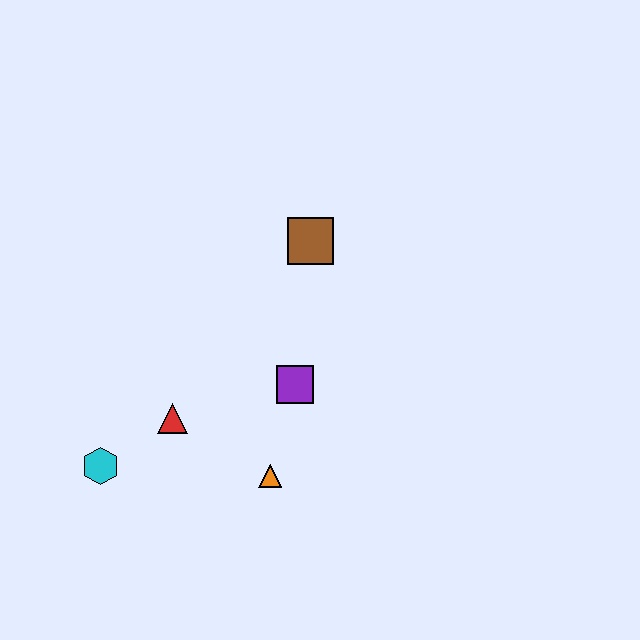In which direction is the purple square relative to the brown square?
The purple square is below the brown square.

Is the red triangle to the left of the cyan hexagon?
No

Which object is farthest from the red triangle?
The brown square is farthest from the red triangle.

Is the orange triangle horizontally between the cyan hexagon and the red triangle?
No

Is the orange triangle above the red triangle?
No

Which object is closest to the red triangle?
The cyan hexagon is closest to the red triangle.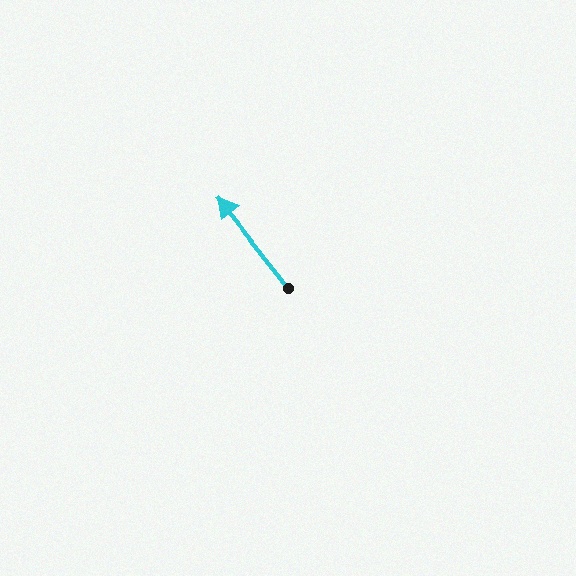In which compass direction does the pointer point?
Northwest.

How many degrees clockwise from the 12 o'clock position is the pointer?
Approximately 322 degrees.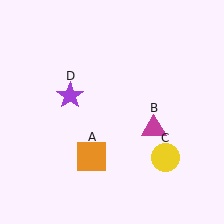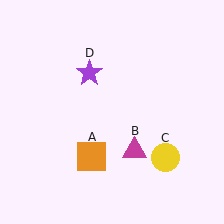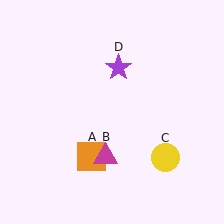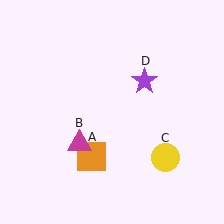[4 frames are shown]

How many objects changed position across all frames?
2 objects changed position: magenta triangle (object B), purple star (object D).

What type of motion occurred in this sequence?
The magenta triangle (object B), purple star (object D) rotated clockwise around the center of the scene.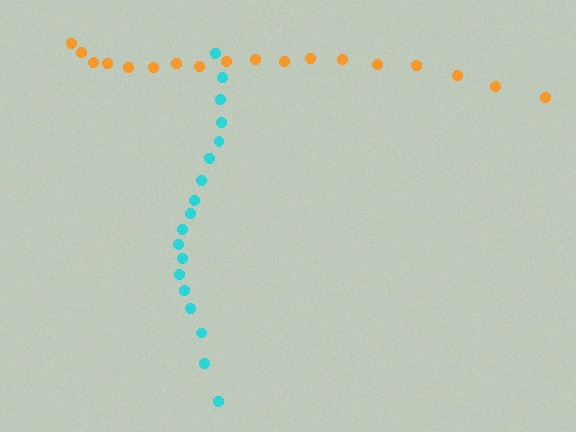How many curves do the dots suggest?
There are 2 distinct paths.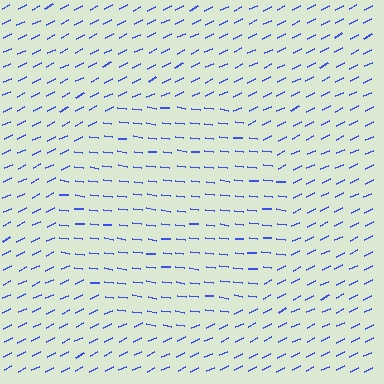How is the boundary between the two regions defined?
The boundary is defined purely by a change in line orientation (approximately 33 degrees difference). All lines are the same color and thickness.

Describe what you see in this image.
The image is filled with small blue line segments. A circle region in the image has lines oriented differently from the surrounding lines, creating a visible texture boundary.